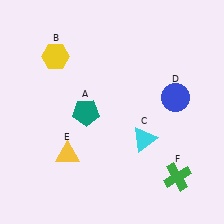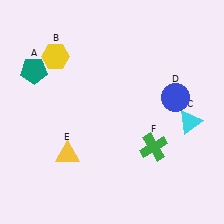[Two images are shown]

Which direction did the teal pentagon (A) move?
The teal pentagon (A) moved left.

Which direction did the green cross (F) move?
The green cross (F) moved up.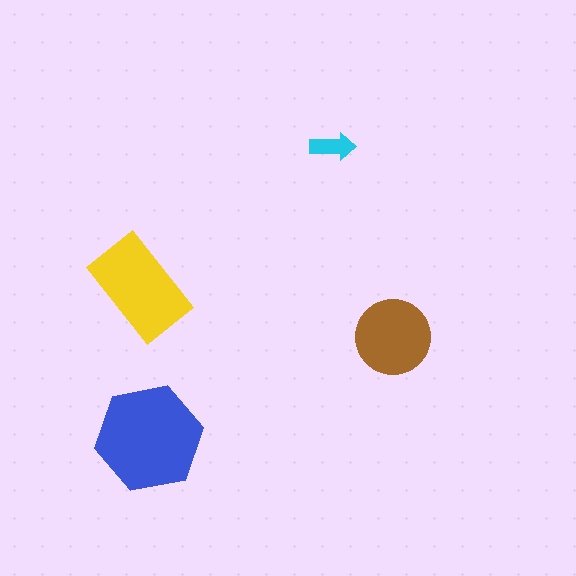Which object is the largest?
The blue hexagon.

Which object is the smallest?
The cyan arrow.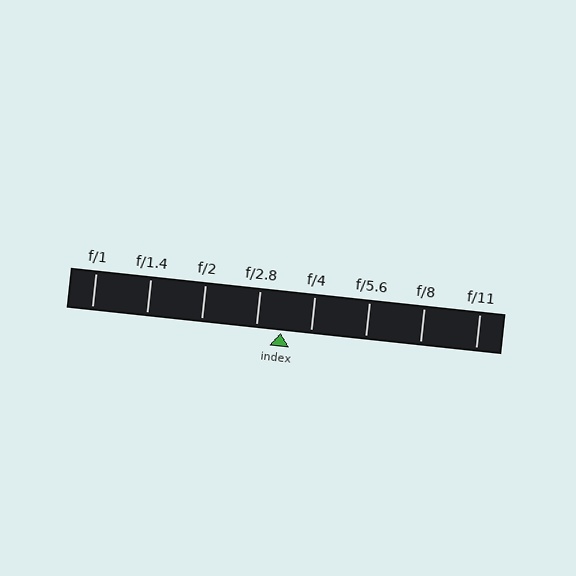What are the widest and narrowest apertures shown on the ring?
The widest aperture shown is f/1 and the narrowest is f/11.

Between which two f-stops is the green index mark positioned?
The index mark is between f/2.8 and f/4.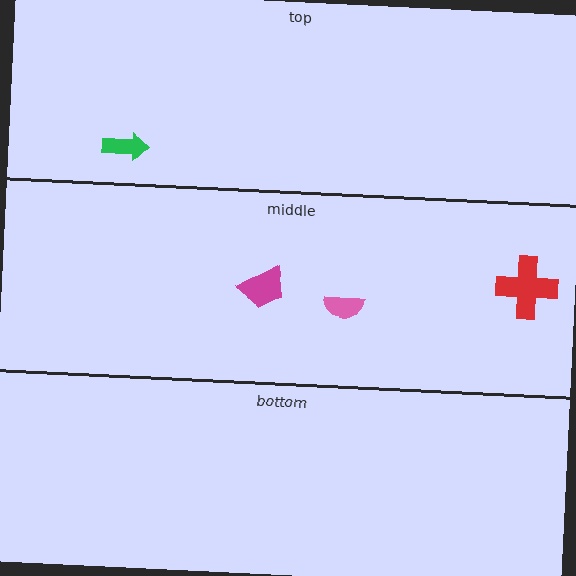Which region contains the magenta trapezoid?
The middle region.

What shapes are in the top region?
The green arrow.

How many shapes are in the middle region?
3.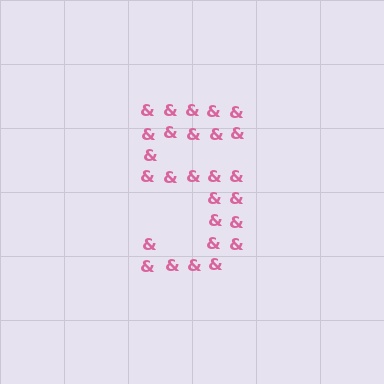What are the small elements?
The small elements are ampersands.